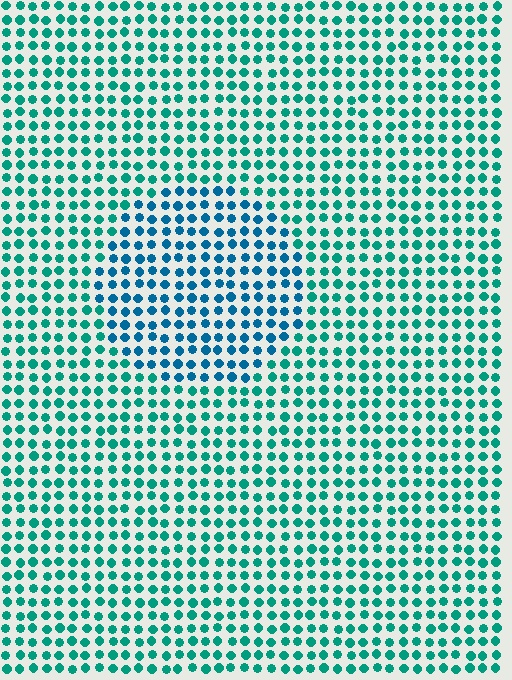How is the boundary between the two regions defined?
The boundary is defined purely by a slight shift in hue (about 30 degrees). Spacing, size, and orientation are identical on both sides.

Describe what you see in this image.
The image is filled with small teal elements in a uniform arrangement. A circle-shaped region is visible where the elements are tinted to a slightly different hue, forming a subtle color boundary.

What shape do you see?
I see a circle.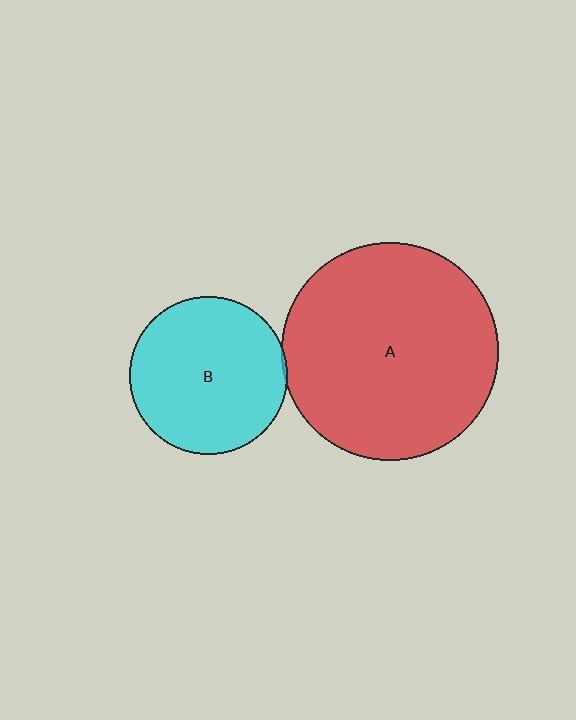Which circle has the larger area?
Circle A (red).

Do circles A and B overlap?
Yes.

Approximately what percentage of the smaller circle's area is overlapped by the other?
Approximately 5%.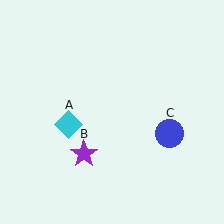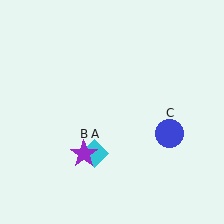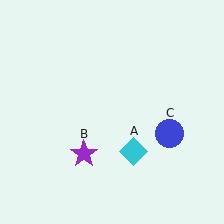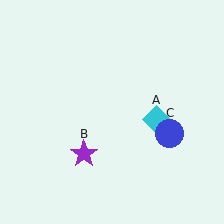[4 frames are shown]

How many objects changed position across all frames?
1 object changed position: cyan diamond (object A).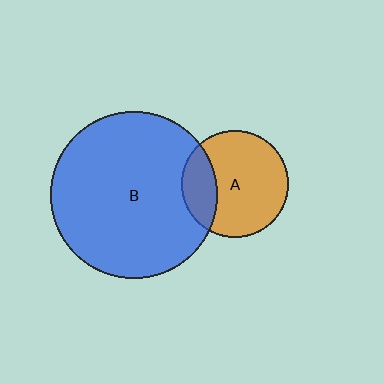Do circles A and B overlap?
Yes.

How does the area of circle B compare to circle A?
Approximately 2.4 times.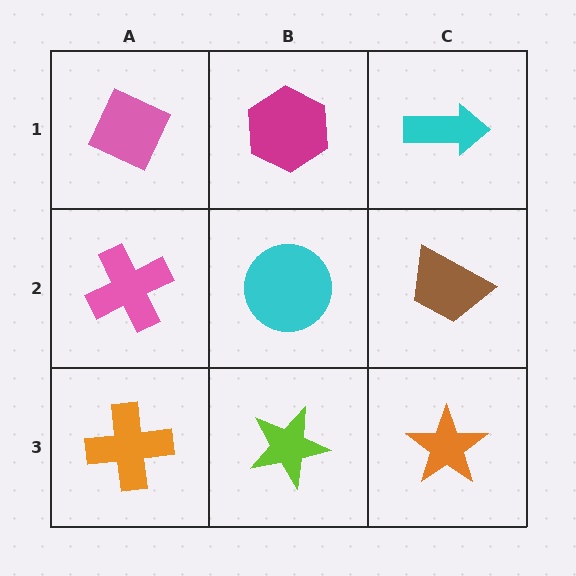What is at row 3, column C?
An orange star.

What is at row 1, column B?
A magenta hexagon.